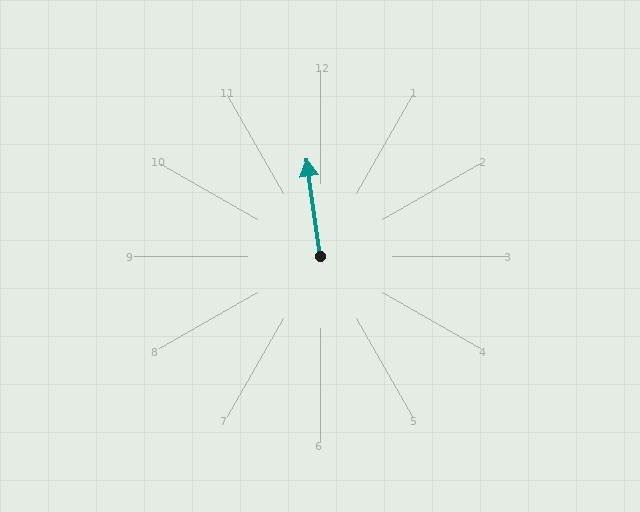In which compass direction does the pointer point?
North.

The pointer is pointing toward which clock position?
Roughly 12 o'clock.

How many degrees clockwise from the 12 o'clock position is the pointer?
Approximately 352 degrees.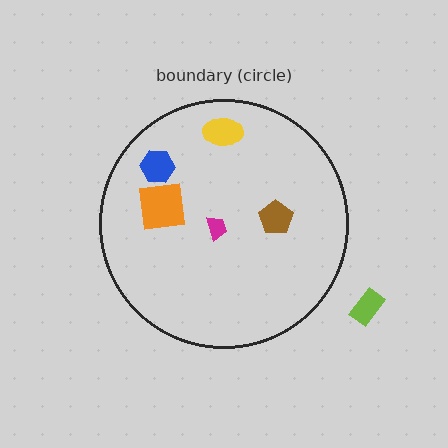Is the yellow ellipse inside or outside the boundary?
Inside.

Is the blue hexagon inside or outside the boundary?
Inside.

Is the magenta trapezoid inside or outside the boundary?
Inside.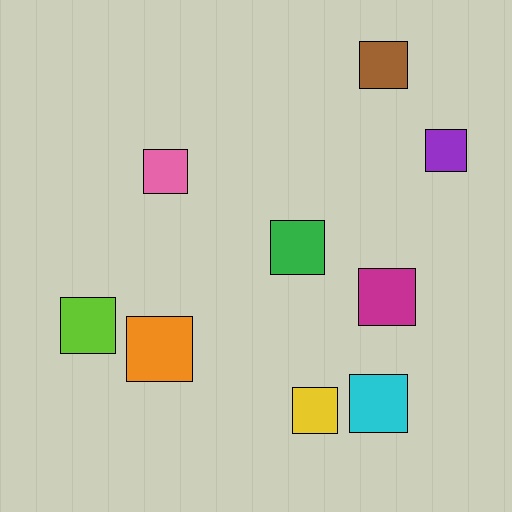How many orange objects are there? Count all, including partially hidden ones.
There is 1 orange object.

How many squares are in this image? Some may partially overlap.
There are 9 squares.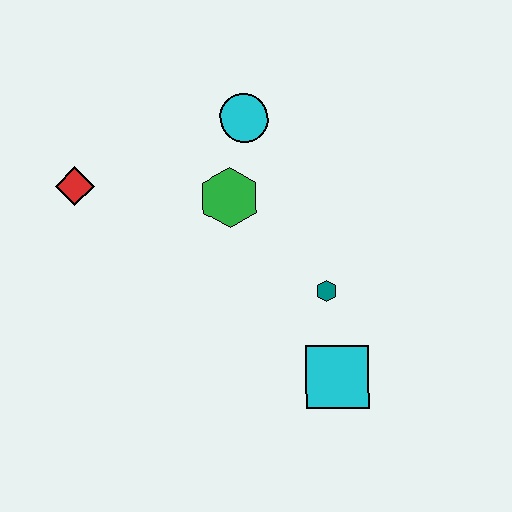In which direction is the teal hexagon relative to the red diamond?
The teal hexagon is to the right of the red diamond.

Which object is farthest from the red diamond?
The cyan square is farthest from the red diamond.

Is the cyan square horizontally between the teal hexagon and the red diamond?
No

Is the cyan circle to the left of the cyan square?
Yes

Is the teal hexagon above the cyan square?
Yes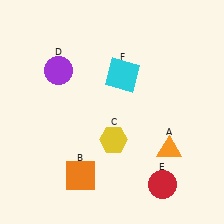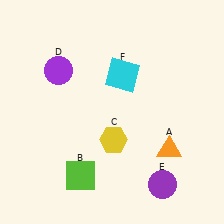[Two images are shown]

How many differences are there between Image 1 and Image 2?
There are 2 differences between the two images.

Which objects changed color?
B changed from orange to lime. E changed from red to purple.